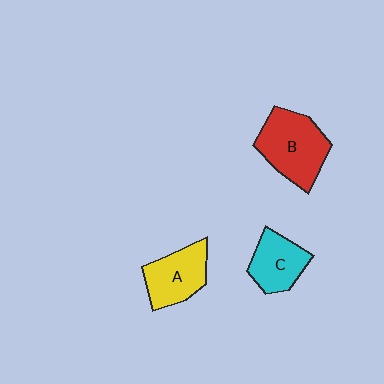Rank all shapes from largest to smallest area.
From largest to smallest: B (red), A (yellow), C (cyan).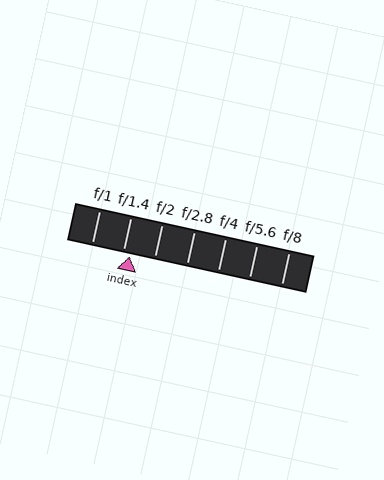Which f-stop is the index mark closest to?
The index mark is closest to f/1.4.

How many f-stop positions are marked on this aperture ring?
There are 7 f-stop positions marked.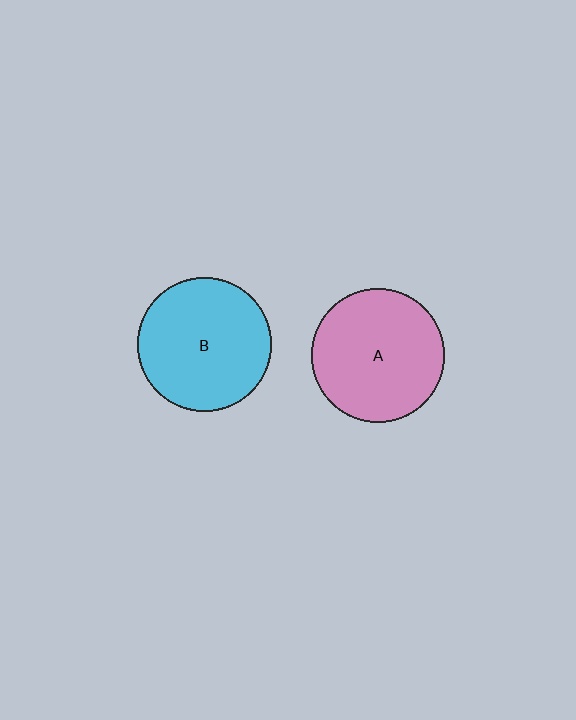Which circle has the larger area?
Circle B (cyan).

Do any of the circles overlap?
No, none of the circles overlap.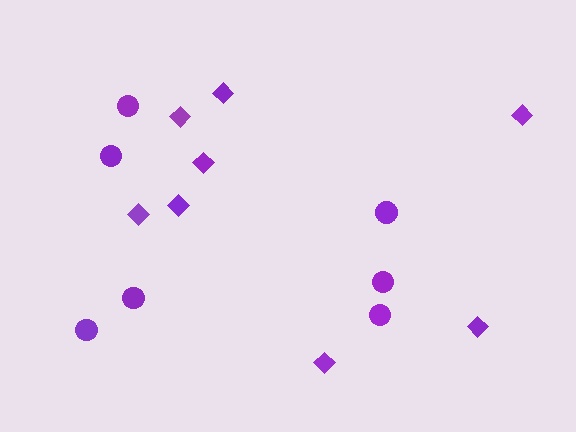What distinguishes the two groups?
There are 2 groups: one group of circles (7) and one group of diamonds (8).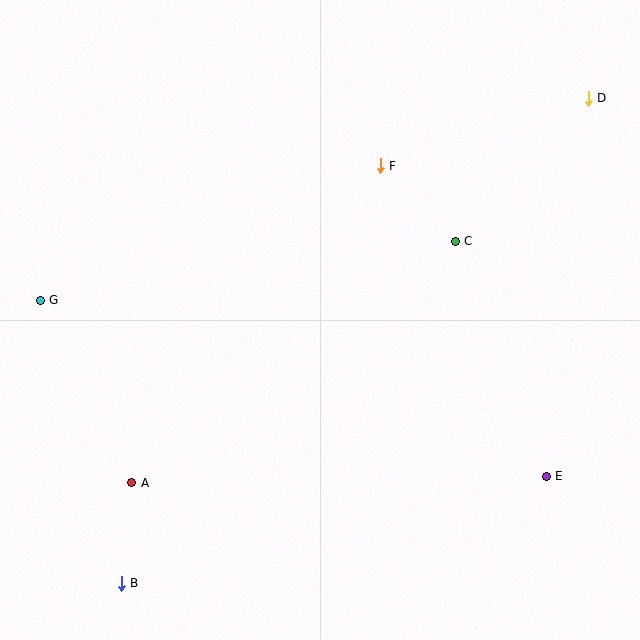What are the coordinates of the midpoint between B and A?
The midpoint between B and A is at (127, 533).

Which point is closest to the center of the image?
Point C at (455, 241) is closest to the center.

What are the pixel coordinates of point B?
Point B is at (121, 583).